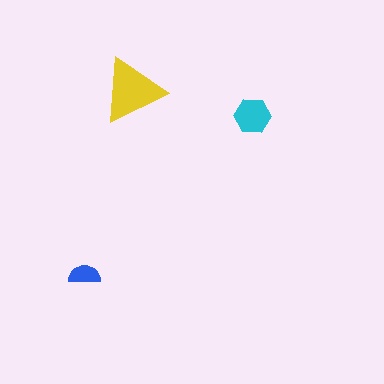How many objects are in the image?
There are 3 objects in the image.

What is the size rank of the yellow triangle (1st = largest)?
1st.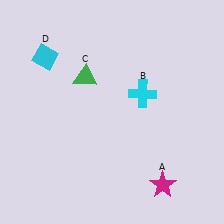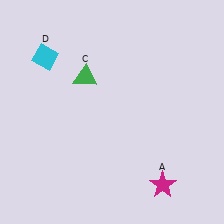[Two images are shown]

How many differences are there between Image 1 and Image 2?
There is 1 difference between the two images.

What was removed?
The cyan cross (B) was removed in Image 2.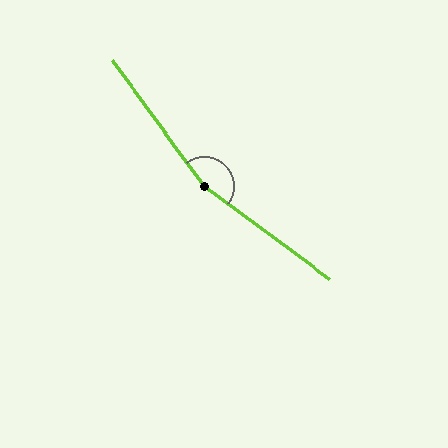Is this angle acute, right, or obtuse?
It is obtuse.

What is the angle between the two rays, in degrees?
Approximately 163 degrees.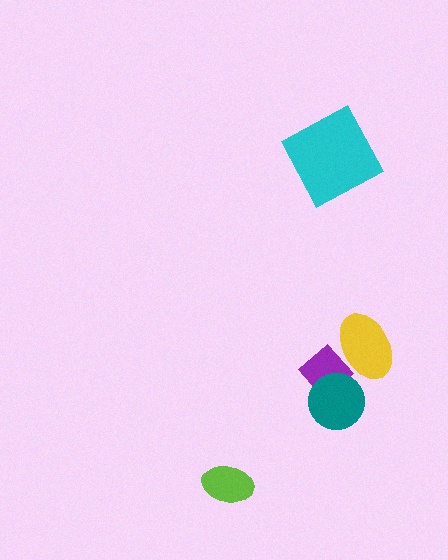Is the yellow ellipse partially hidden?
No, no other shape covers it.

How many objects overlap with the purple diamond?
2 objects overlap with the purple diamond.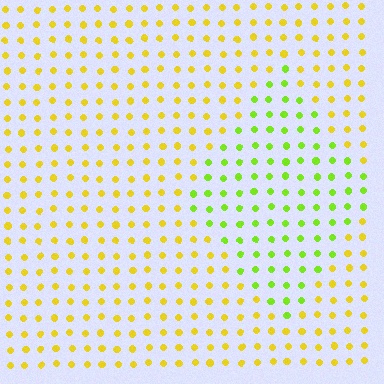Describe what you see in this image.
The image is filled with small yellow elements in a uniform arrangement. A diamond-shaped region is visible where the elements are tinted to a slightly different hue, forming a subtle color boundary.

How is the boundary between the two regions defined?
The boundary is defined purely by a slight shift in hue (about 40 degrees). Spacing, size, and orientation are identical on both sides.